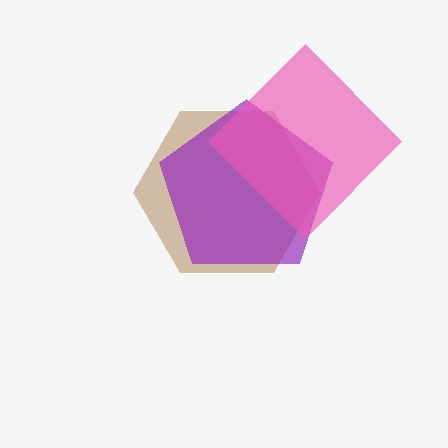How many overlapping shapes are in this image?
There are 3 overlapping shapes in the image.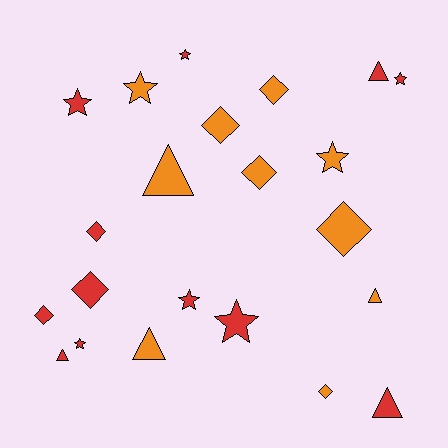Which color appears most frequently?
Red, with 12 objects.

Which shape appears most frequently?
Diamond, with 8 objects.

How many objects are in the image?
There are 22 objects.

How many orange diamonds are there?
There are 5 orange diamonds.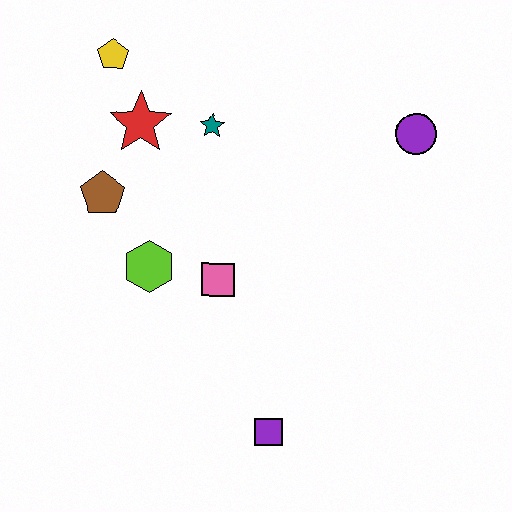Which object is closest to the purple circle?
The teal star is closest to the purple circle.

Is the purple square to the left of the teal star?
No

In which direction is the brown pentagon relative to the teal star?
The brown pentagon is to the left of the teal star.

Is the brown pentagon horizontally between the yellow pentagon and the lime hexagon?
No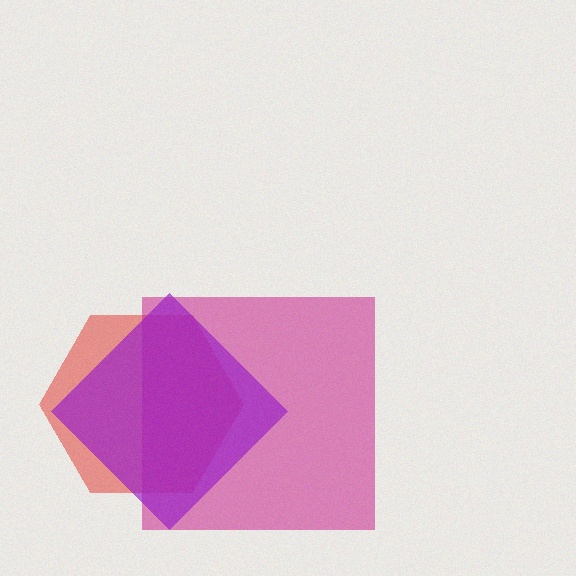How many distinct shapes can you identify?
There are 3 distinct shapes: a red hexagon, a magenta square, a purple diamond.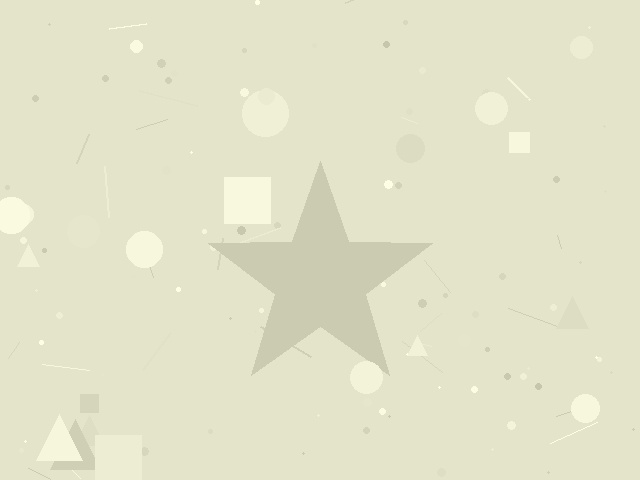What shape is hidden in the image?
A star is hidden in the image.